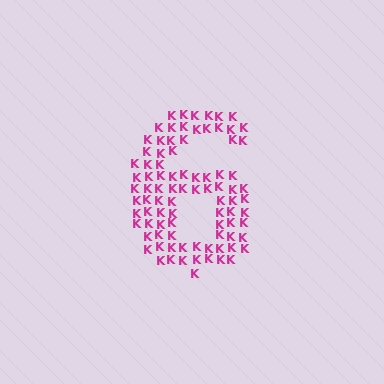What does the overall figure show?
The overall figure shows the digit 6.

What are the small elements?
The small elements are letter K's.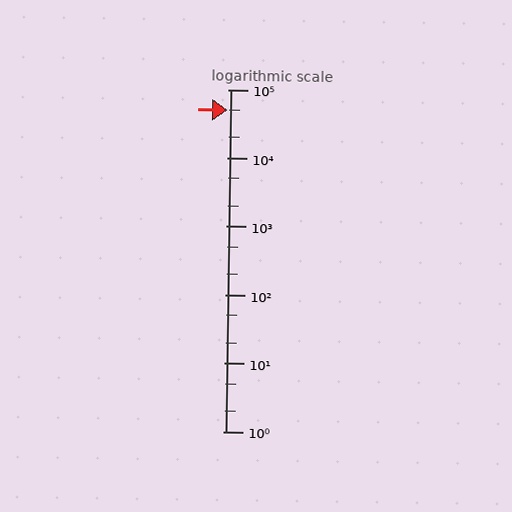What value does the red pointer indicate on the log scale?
The pointer indicates approximately 51000.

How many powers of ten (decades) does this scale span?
The scale spans 5 decades, from 1 to 100000.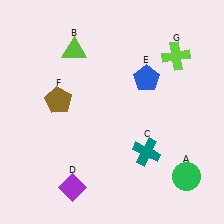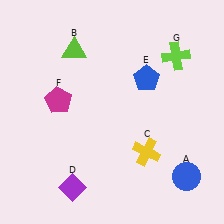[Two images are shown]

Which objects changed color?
A changed from green to blue. C changed from teal to yellow. F changed from brown to magenta.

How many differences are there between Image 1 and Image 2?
There are 3 differences between the two images.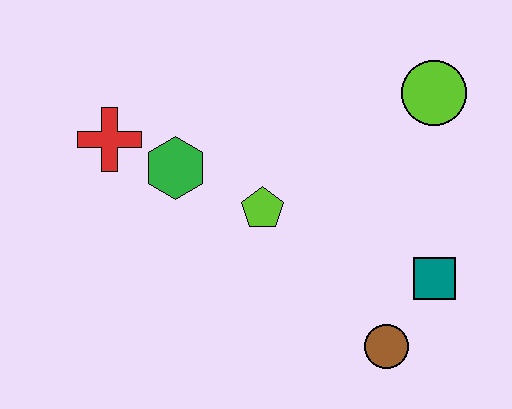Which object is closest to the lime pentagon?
The green hexagon is closest to the lime pentagon.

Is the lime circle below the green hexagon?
No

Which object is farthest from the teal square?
The red cross is farthest from the teal square.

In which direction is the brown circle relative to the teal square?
The brown circle is below the teal square.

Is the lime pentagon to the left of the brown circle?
Yes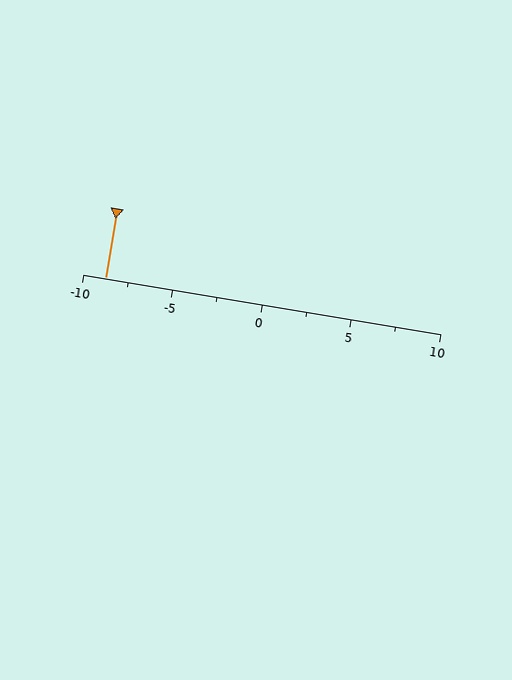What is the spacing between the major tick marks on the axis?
The major ticks are spaced 5 apart.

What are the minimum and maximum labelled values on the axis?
The axis runs from -10 to 10.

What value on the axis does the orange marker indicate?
The marker indicates approximately -8.8.